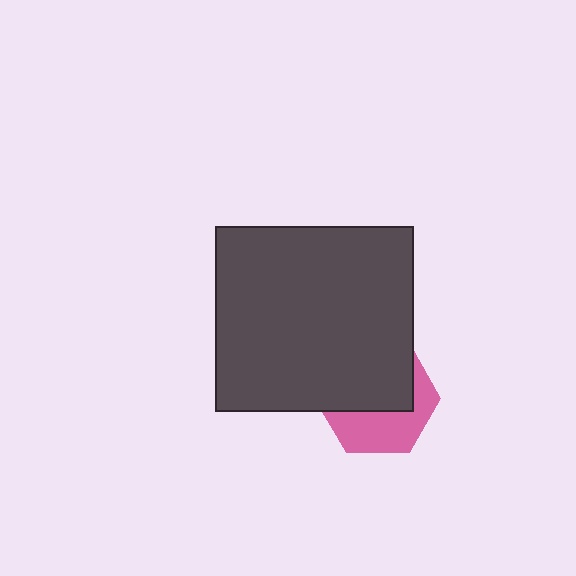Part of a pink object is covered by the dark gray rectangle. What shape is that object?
It is a hexagon.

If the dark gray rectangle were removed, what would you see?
You would see the complete pink hexagon.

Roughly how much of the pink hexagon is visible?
A small part of it is visible (roughly 44%).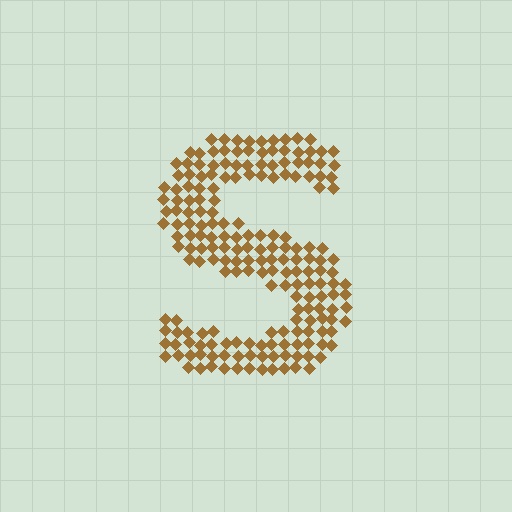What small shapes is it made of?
It is made of small diamonds.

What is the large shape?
The large shape is the letter S.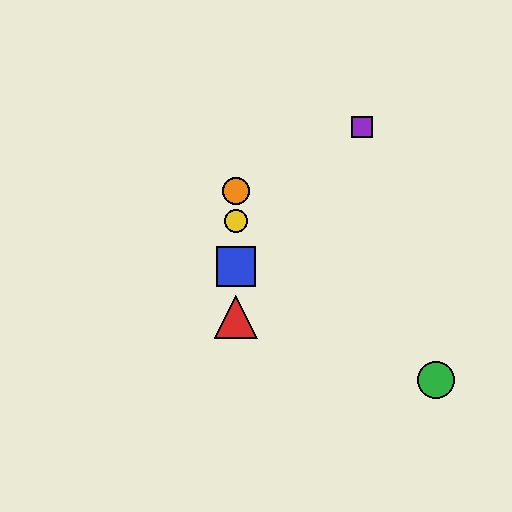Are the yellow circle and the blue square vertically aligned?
Yes, both are at x≈236.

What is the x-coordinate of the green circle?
The green circle is at x≈436.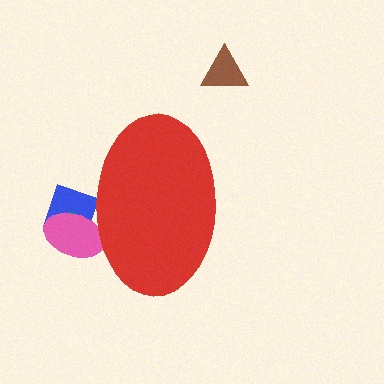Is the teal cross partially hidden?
Yes, the teal cross is partially hidden behind the red ellipse.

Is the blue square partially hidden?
Yes, the blue square is partially hidden behind the red ellipse.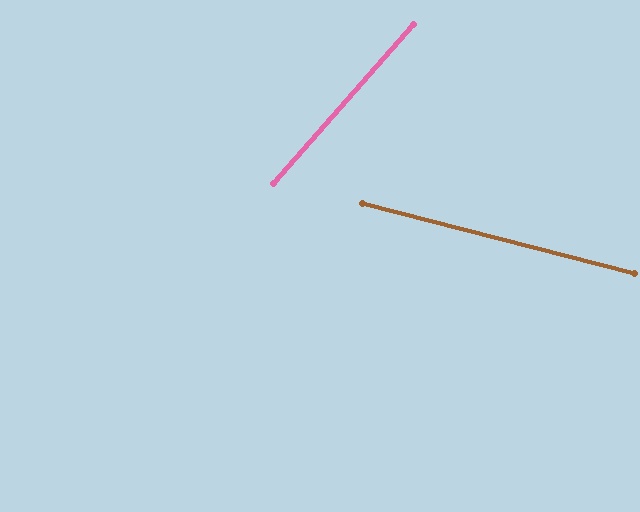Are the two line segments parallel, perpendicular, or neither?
Neither parallel nor perpendicular — they differ by about 63°.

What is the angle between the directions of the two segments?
Approximately 63 degrees.